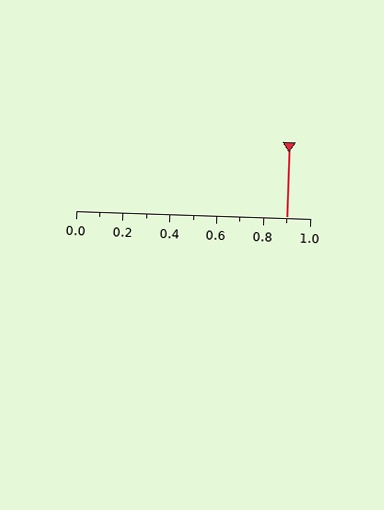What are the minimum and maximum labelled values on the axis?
The axis runs from 0.0 to 1.0.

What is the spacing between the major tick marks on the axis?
The major ticks are spaced 0.2 apart.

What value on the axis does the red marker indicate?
The marker indicates approximately 0.9.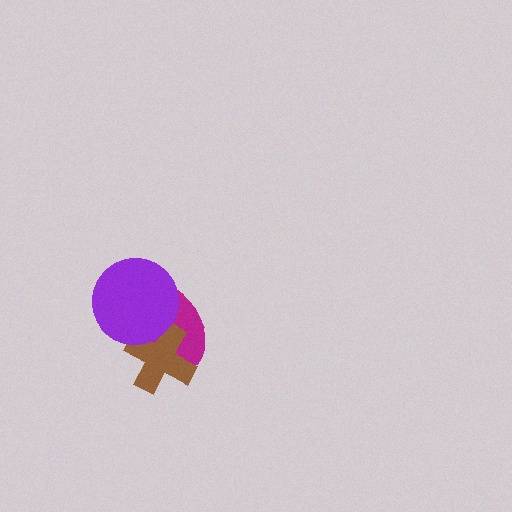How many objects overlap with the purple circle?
2 objects overlap with the purple circle.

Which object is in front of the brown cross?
The purple circle is in front of the brown cross.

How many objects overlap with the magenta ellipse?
2 objects overlap with the magenta ellipse.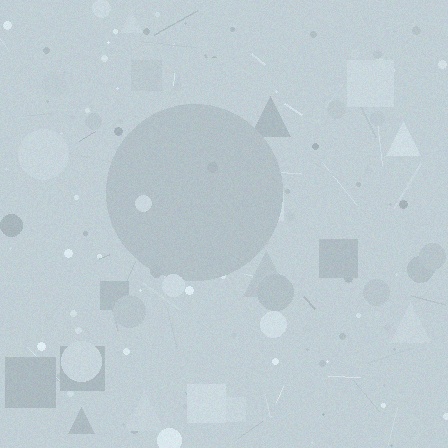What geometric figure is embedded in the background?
A circle is embedded in the background.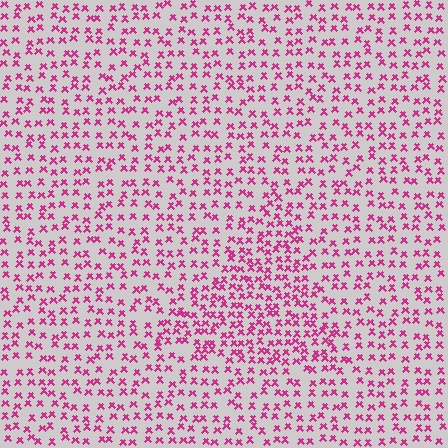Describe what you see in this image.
The image contains small magenta elements arranged at two different densities. A triangle-shaped region is visible where the elements are more densely packed than the surrounding area.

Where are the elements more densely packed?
The elements are more densely packed inside the triangle boundary.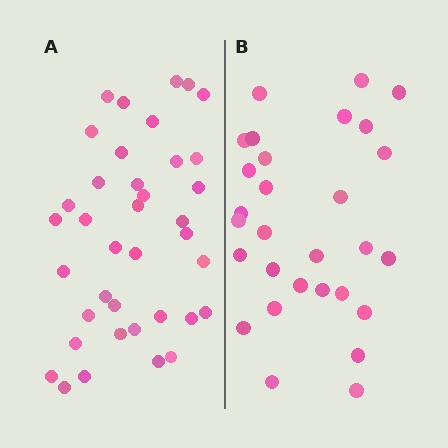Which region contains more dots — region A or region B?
Region A (the left region) has more dots.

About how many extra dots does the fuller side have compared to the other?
Region A has roughly 8 or so more dots than region B.